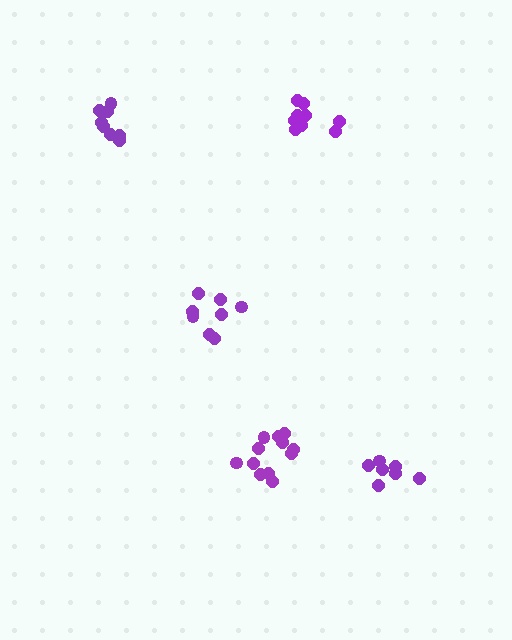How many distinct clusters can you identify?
There are 5 distinct clusters.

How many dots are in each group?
Group 1: 8 dots, Group 2: 7 dots, Group 3: 9 dots, Group 4: 12 dots, Group 5: 8 dots (44 total).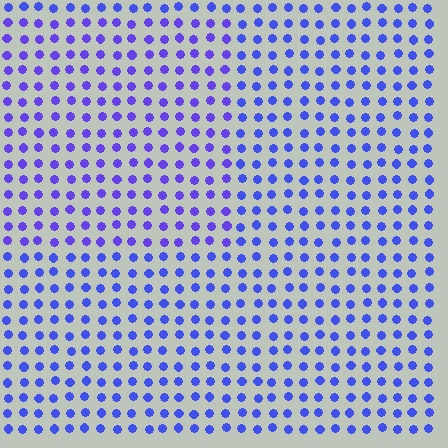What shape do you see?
I see a rectangle.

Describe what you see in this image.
The image is filled with small blue elements in a uniform arrangement. A rectangle-shaped region is visible where the elements are tinted to a slightly different hue, forming a subtle color boundary.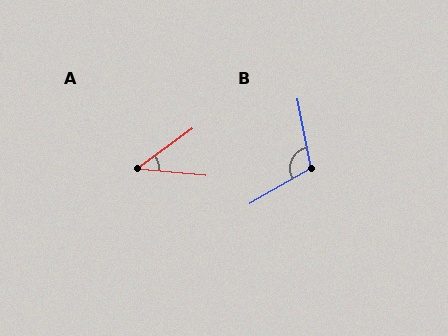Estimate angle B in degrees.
Approximately 109 degrees.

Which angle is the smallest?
A, at approximately 41 degrees.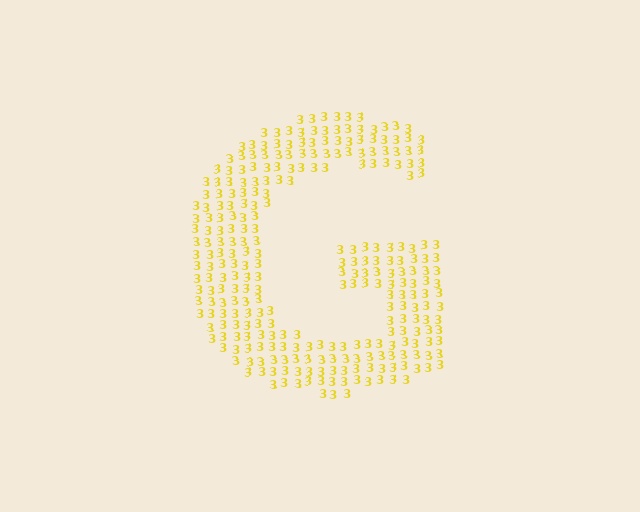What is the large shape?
The large shape is the letter G.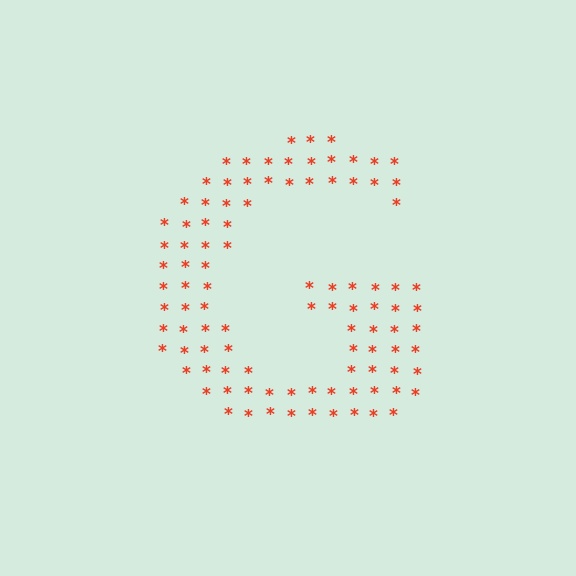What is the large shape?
The large shape is the letter G.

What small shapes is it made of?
It is made of small asterisks.